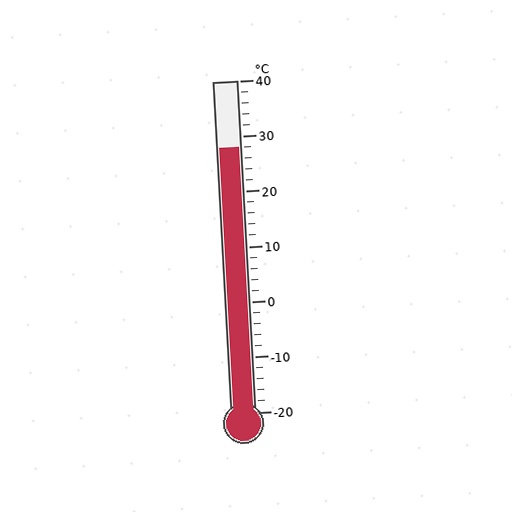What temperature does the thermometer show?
The thermometer shows approximately 28°C.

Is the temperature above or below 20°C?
The temperature is above 20°C.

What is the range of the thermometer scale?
The thermometer scale ranges from -20°C to 40°C.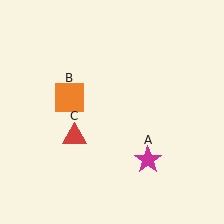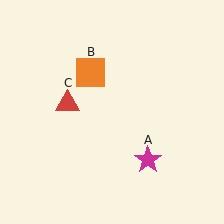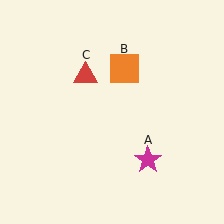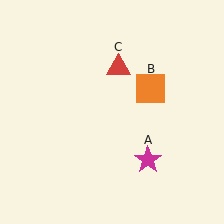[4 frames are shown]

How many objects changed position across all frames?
2 objects changed position: orange square (object B), red triangle (object C).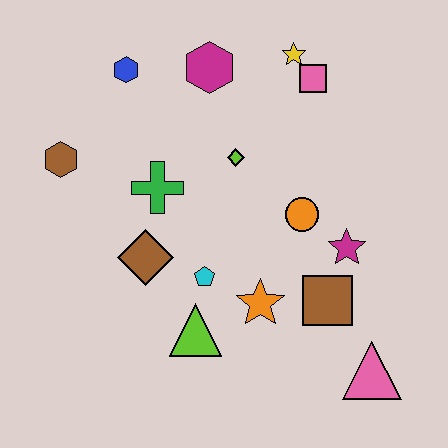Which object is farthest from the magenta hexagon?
The pink triangle is farthest from the magenta hexagon.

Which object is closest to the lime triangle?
The cyan pentagon is closest to the lime triangle.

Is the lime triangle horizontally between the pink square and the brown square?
No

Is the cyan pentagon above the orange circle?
No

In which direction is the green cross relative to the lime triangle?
The green cross is above the lime triangle.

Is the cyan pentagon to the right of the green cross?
Yes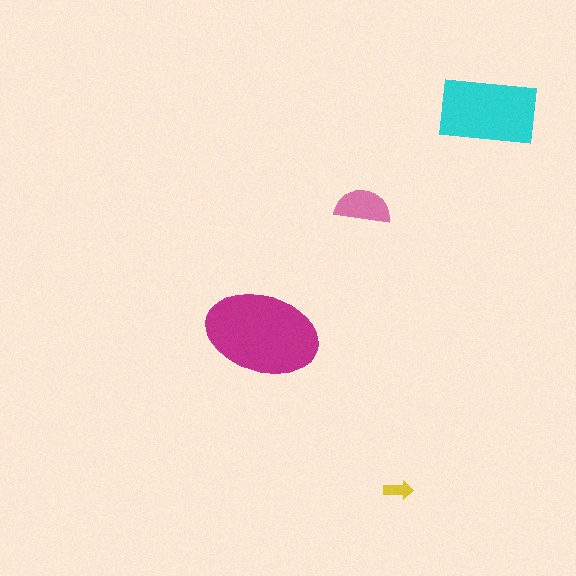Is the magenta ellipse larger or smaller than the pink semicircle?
Larger.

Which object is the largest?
The magenta ellipse.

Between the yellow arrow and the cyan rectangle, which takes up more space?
The cyan rectangle.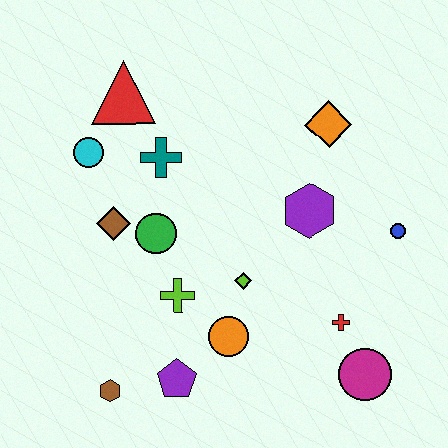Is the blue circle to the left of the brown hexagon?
No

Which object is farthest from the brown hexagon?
The orange diamond is farthest from the brown hexagon.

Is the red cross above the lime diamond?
No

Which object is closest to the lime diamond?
The orange circle is closest to the lime diamond.